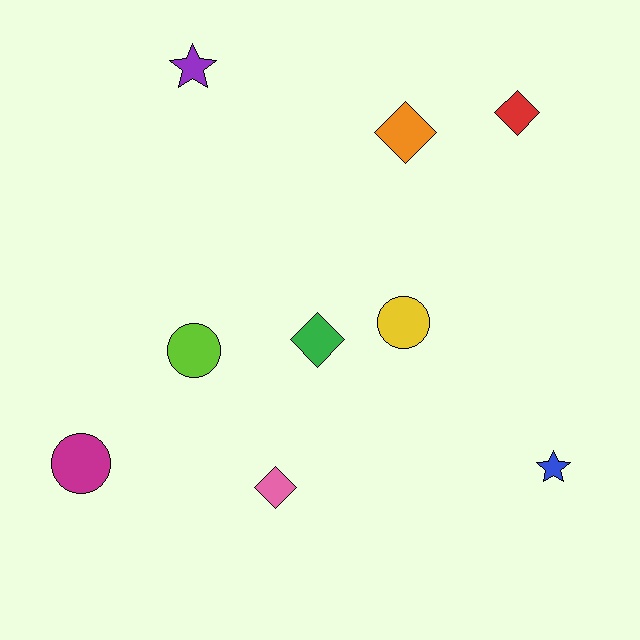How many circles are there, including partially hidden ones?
There are 3 circles.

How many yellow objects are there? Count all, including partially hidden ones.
There is 1 yellow object.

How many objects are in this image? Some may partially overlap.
There are 9 objects.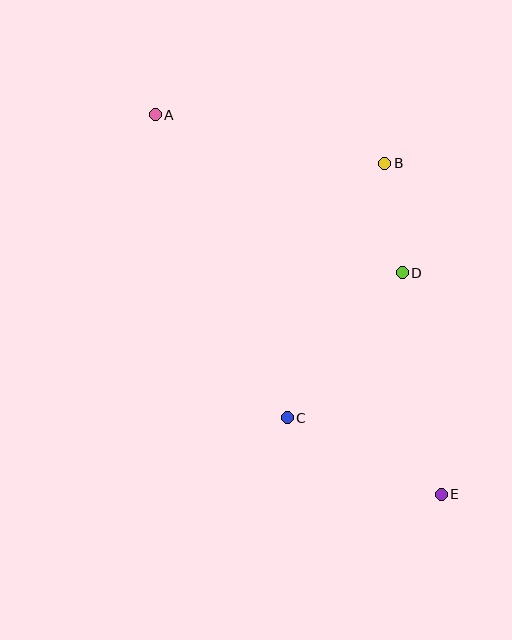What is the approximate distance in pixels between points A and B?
The distance between A and B is approximately 234 pixels.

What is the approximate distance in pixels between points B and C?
The distance between B and C is approximately 272 pixels.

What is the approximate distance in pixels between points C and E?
The distance between C and E is approximately 172 pixels.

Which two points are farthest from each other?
Points A and E are farthest from each other.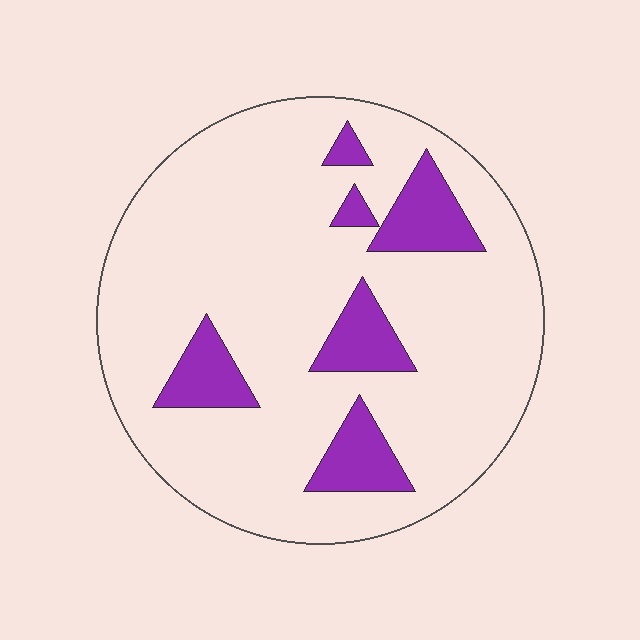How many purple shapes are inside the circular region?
6.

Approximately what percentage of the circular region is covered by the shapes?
Approximately 15%.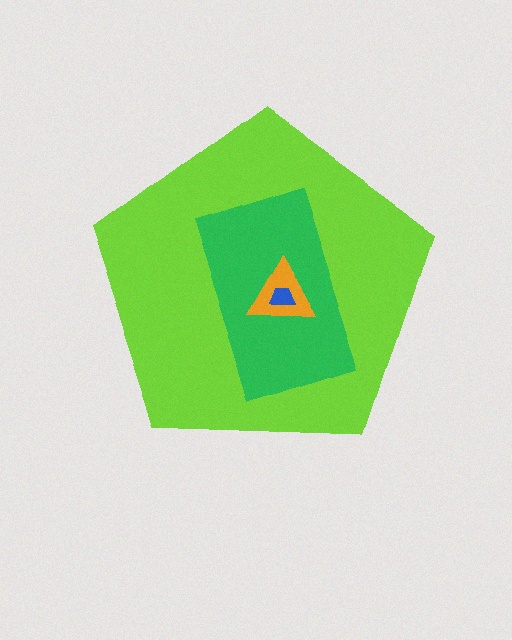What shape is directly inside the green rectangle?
The orange triangle.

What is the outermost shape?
The lime pentagon.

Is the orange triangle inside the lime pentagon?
Yes.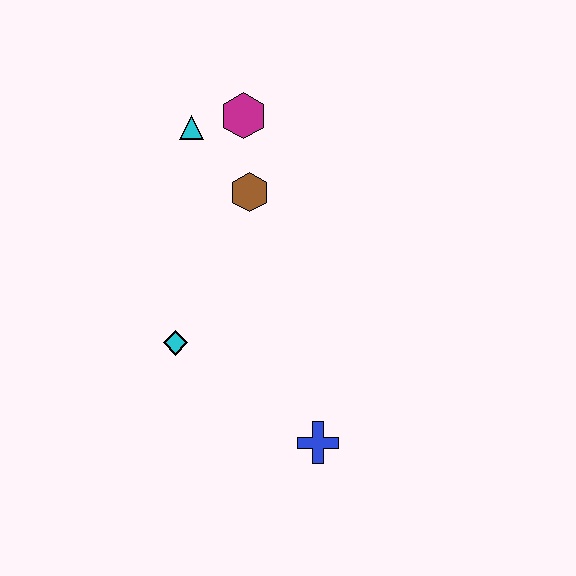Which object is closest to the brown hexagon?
The magenta hexagon is closest to the brown hexagon.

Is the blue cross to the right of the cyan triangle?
Yes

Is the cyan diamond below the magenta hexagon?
Yes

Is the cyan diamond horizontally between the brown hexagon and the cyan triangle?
No